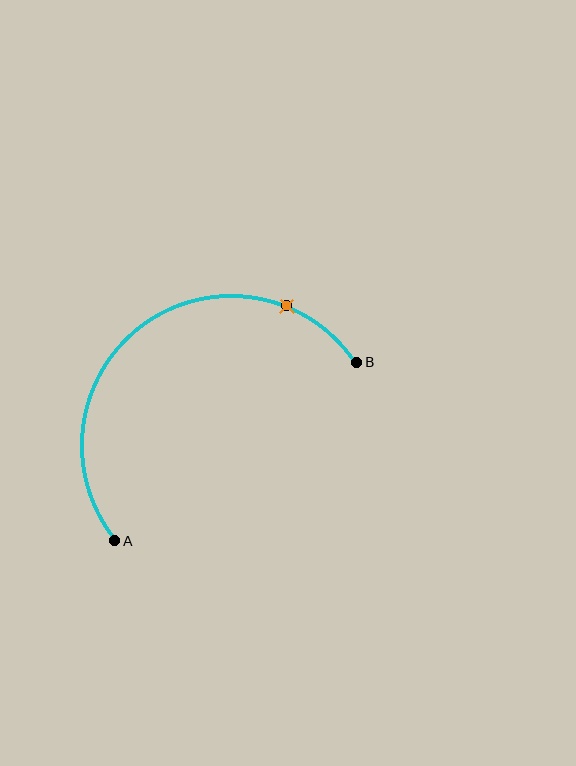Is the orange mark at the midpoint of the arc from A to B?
No. The orange mark lies on the arc but is closer to endpoint B. The arc midpoint would be at the point on the curve equidistant along the arc from both A and B.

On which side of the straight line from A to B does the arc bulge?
The arc bulges above and to the left of the straight line connecting A and B.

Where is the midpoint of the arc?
The arc midpoint is the point on the curve farthest from the straight line joining A and B. It sits above and to the left of that line.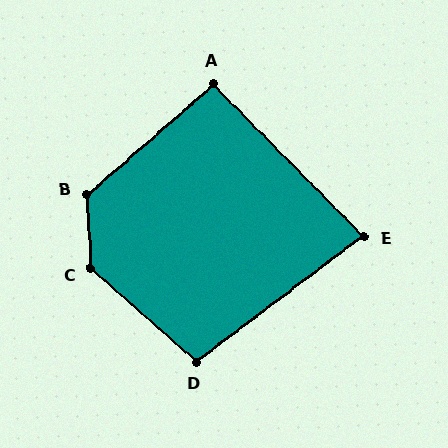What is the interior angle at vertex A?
Approximately 93 degrees (approximately right).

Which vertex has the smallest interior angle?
E, at approximately 82 degrees.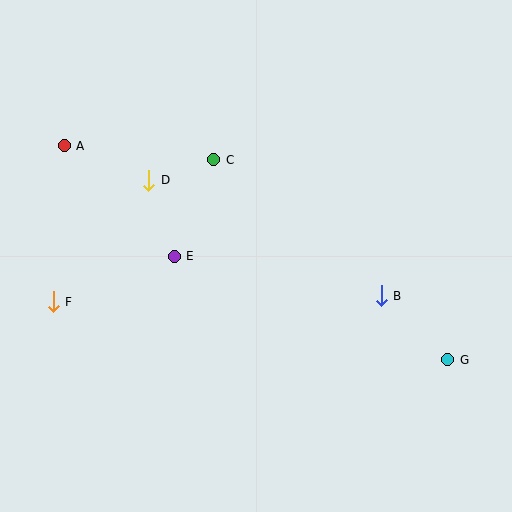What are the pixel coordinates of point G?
Point G is at (448, 360).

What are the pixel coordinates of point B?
Point B is at (381, 296).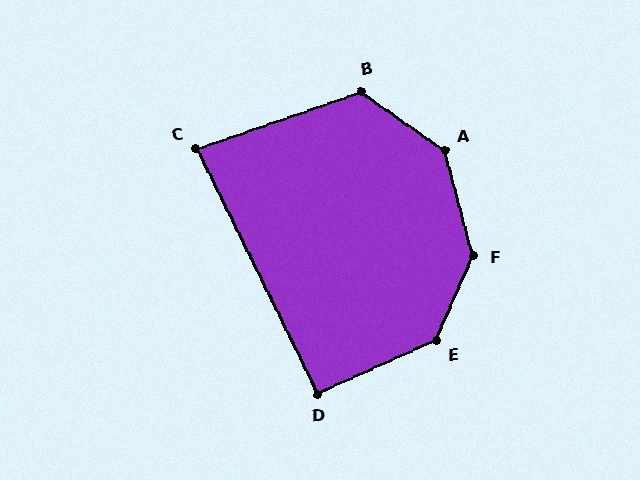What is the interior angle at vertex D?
Approximately 92 degrees (approximately right).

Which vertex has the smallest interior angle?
C, at approximately 83 degrees.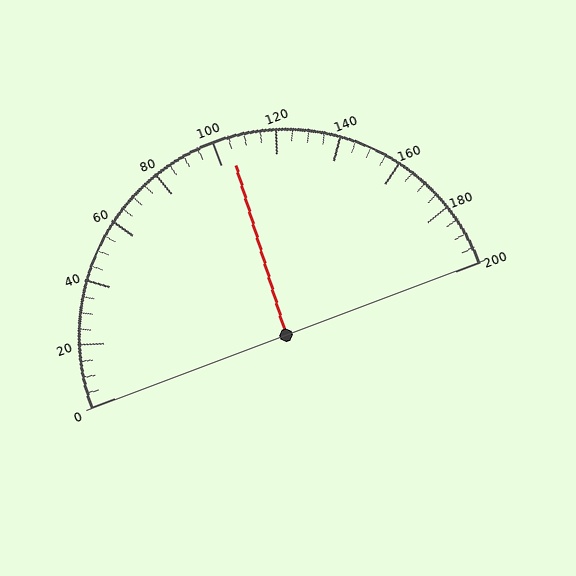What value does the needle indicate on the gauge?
The needle indicates approximately 105.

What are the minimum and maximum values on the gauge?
The gauge ranges from 0 to 200.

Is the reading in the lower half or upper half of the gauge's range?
The reading is in the upper half of the range (0 to 200).